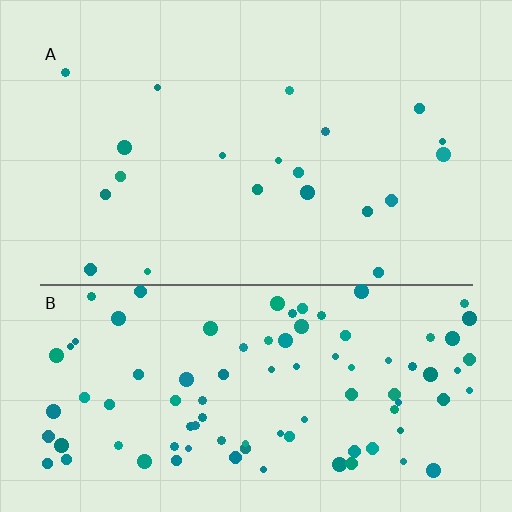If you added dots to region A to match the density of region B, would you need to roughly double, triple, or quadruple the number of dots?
Approximately quadruple.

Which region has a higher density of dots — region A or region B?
B (the bottom).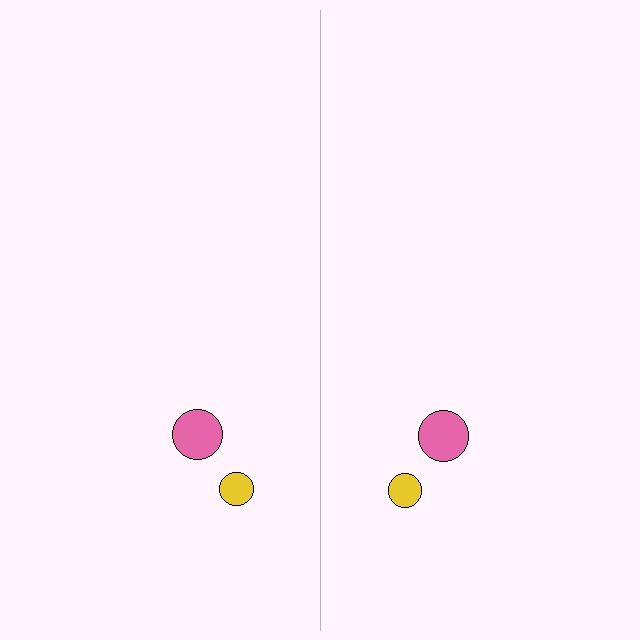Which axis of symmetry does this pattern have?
The pattern has a vertical axis of symmetry running through the center of the image.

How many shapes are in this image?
There are 4 shapes in this image.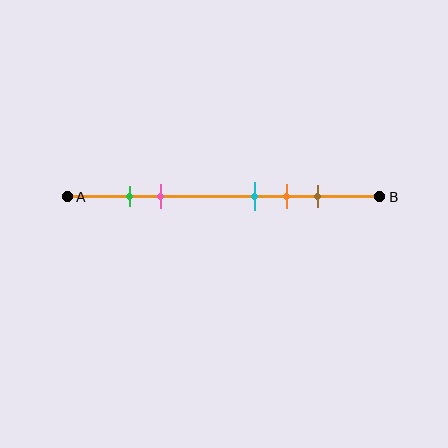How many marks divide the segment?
There are 5 marks dividing the segment.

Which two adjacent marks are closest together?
The green and pink marks are the closest adjacent pair.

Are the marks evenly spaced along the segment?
No, the marks are not evenly spaced.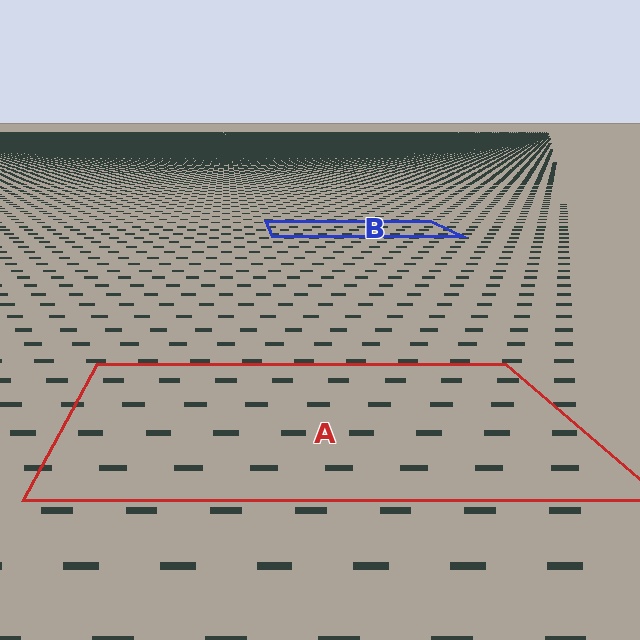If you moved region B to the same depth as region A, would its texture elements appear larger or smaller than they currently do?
They would appear larger. At a closer depth, the same texture elements are projected at a bigger on-screen size.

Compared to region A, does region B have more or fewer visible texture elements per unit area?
Region B has more texture elements per unit area — they are packed more densely because it is farther away.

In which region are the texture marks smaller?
The texture marks are smaller in region B, because it is farther away.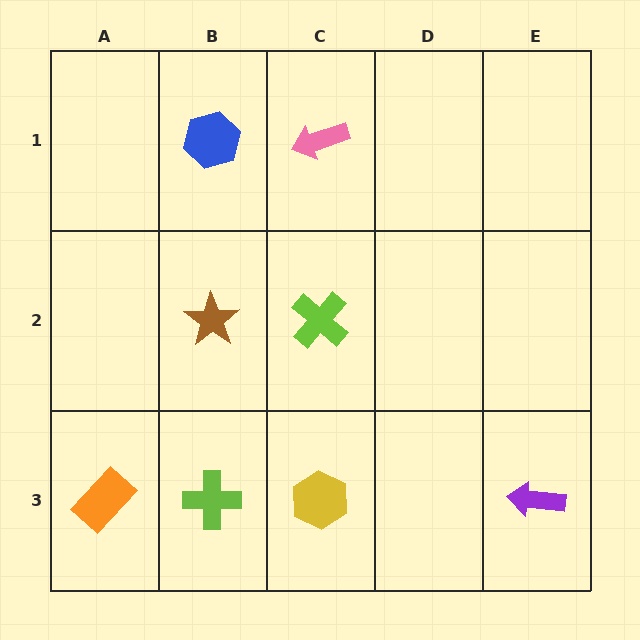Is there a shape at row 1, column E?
No, that cell is empty.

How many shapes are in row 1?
2 shapes.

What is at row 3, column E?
A purple arrow.